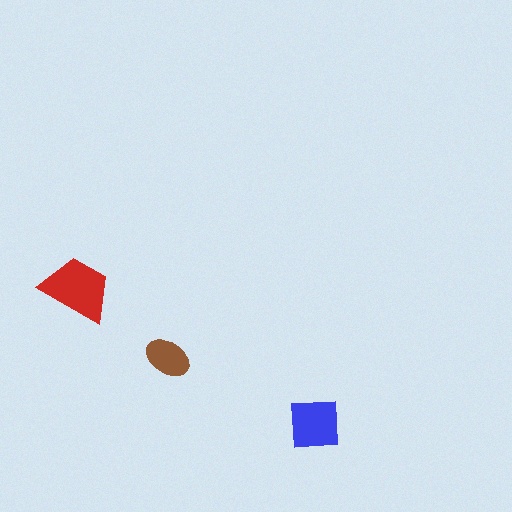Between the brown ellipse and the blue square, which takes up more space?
The blue square.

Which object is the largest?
The red trapezoid.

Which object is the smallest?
The brown ellipse.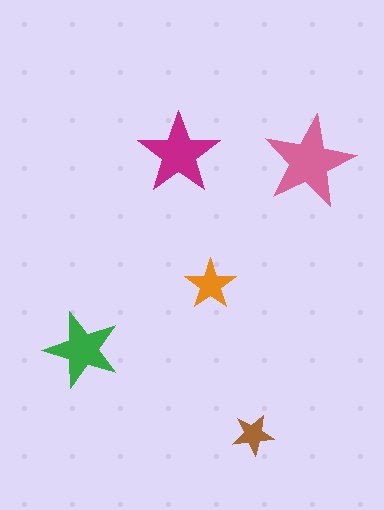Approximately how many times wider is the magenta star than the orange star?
About 1.5 times wider.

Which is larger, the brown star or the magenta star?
The magenta one.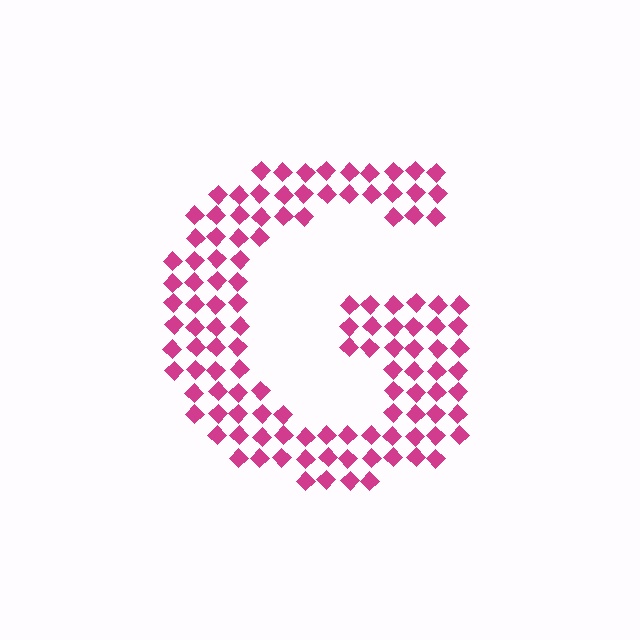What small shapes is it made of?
It is made of small diamonds.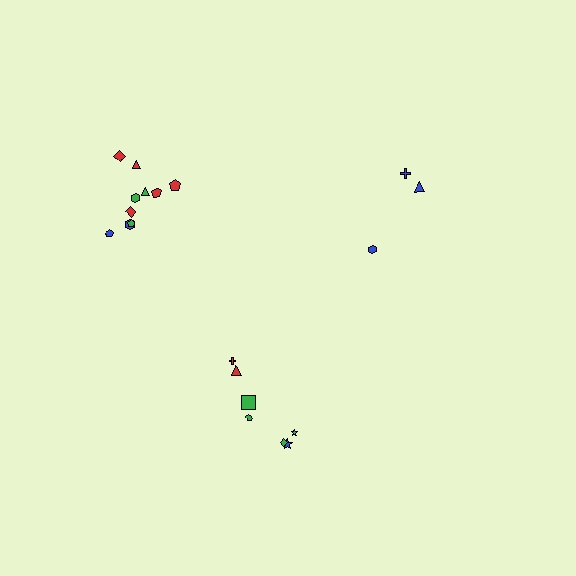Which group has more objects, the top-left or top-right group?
The top-left group.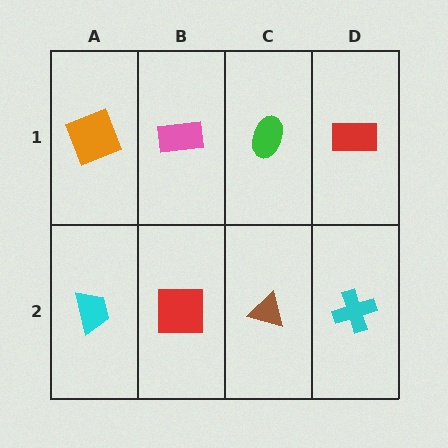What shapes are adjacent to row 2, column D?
A red rectangle (row 1, column D), a brown triangle (row 2, column C).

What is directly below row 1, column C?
A brown triangle.